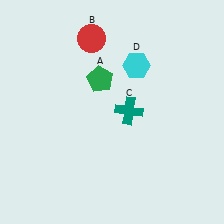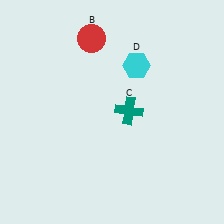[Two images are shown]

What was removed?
The green pentagon (A) was removed in Image 2.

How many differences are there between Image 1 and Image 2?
There is 1 difference between the two images.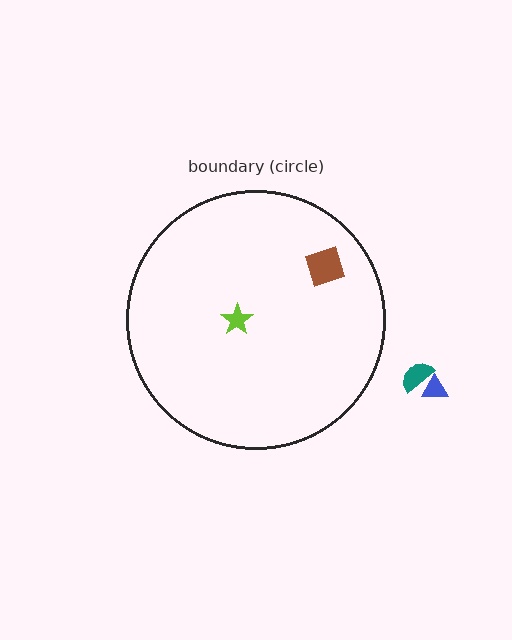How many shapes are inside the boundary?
2 inside, 2 outside.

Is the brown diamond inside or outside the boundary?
Inside.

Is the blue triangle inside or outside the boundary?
Outside.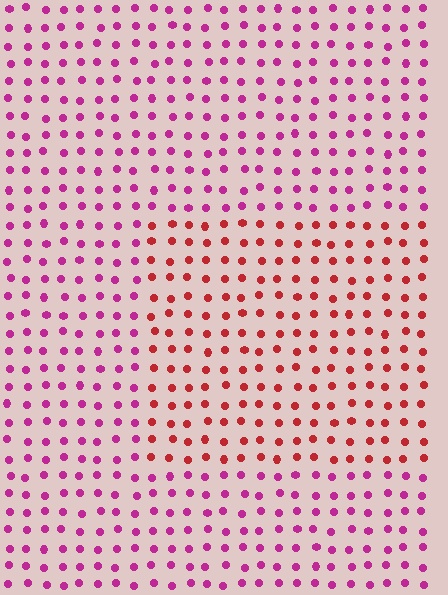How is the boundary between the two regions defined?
The boundary is defined purely by a slight shift in hue (about 41 degrees). Spacing, size, and orientation are identical on both sides.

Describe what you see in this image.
The image is filled with small magenta elements in a uniform arrangement. A rectangle-shaped region is visible where the elements are tinted to a slightly different hue, forming a subtle color boundary.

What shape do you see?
I see a rectangle.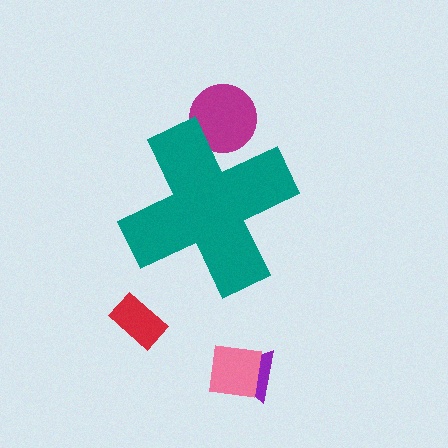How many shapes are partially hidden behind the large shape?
2 shapes are partially hidden.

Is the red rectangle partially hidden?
No, the red rectangle is fully visible.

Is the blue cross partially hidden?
Yes, the blue cross is partially hidden behind the teal cross.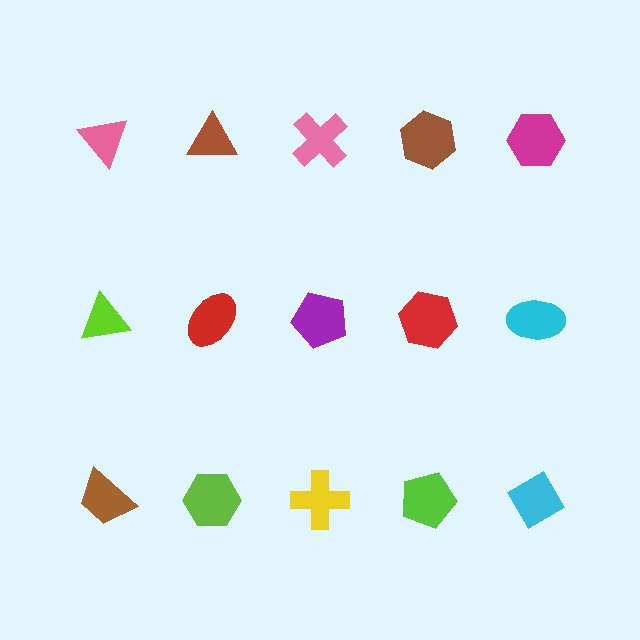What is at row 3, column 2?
A lime hexagon.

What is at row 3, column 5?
A cyan diamond.